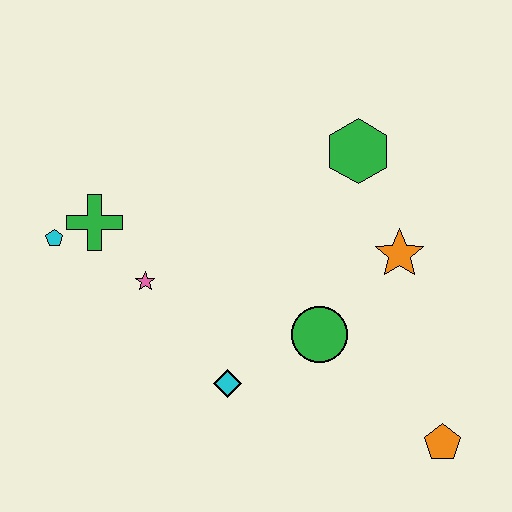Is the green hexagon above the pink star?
Yes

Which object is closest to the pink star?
The green cross is closest to the pink star.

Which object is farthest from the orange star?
The cyan pentagon is farthest from the orange star.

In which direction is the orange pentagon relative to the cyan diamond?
The orange pentagon is to the right of the cyan diamond.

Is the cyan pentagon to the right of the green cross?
No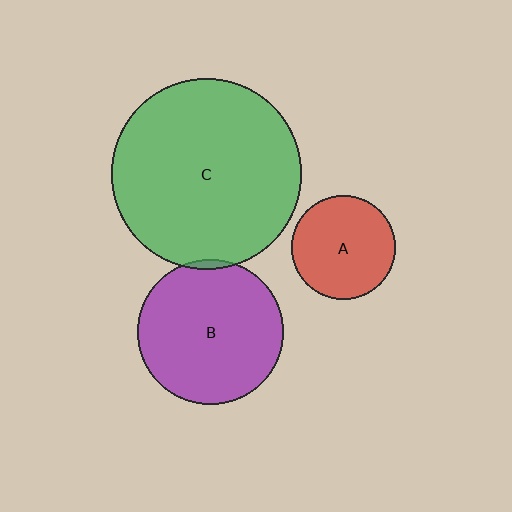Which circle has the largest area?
Circle C (green).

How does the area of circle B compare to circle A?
Approximately 2.0 times.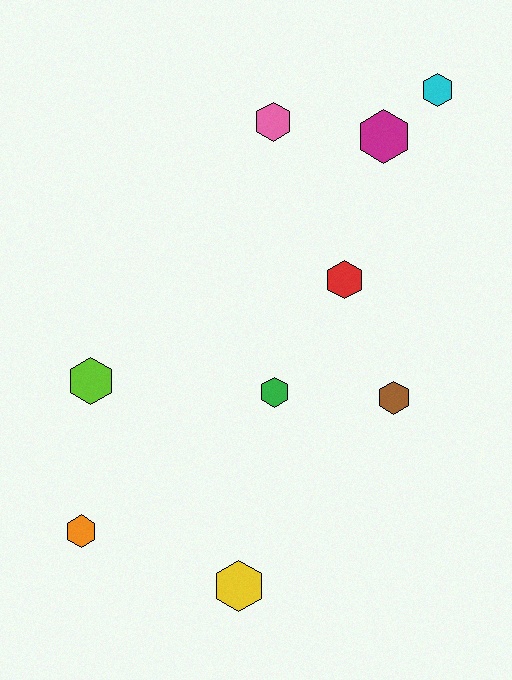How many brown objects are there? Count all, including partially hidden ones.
There is 1 brown object.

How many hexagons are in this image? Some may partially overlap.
There are 9 hexagons.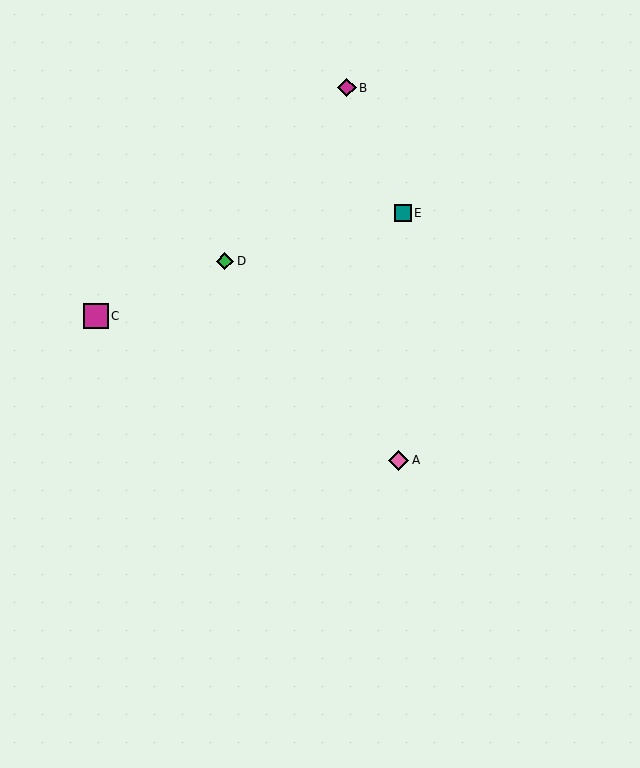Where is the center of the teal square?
The center of the teal square is at (403, 213).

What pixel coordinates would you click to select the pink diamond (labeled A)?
Click at (399, 460) to select the pink diamond A.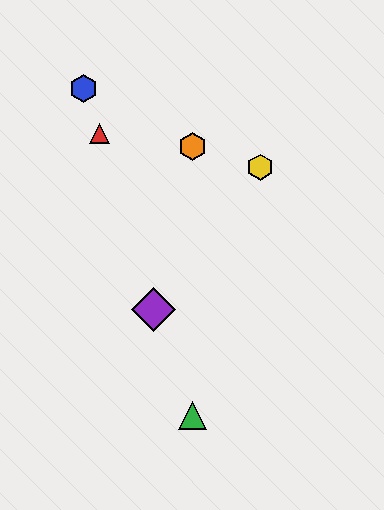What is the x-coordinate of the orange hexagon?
The orange hexagon is at x≈192.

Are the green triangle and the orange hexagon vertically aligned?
Yes, both are at x≈192.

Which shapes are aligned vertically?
The green triangle, the orange hexagon are aligned vertically.